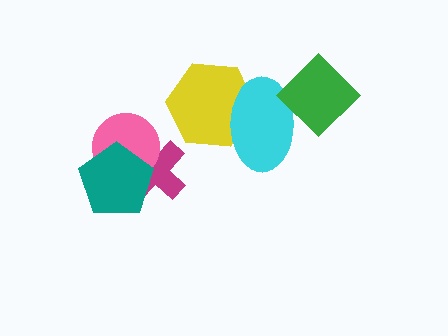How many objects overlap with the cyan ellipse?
2 objects overlap with the cyan ellipse.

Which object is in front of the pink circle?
The teal pentagon is in front of the pink circle.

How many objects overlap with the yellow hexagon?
1 object overlaps with the yellow hexagon.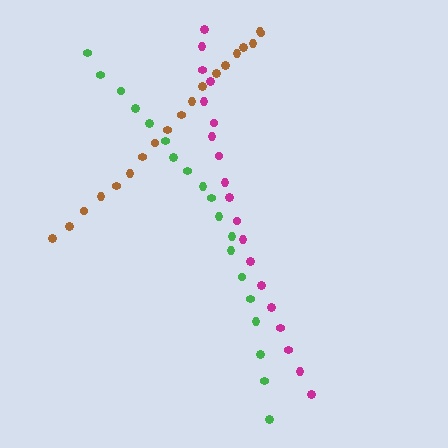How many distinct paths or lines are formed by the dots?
There are 3 distinct paths.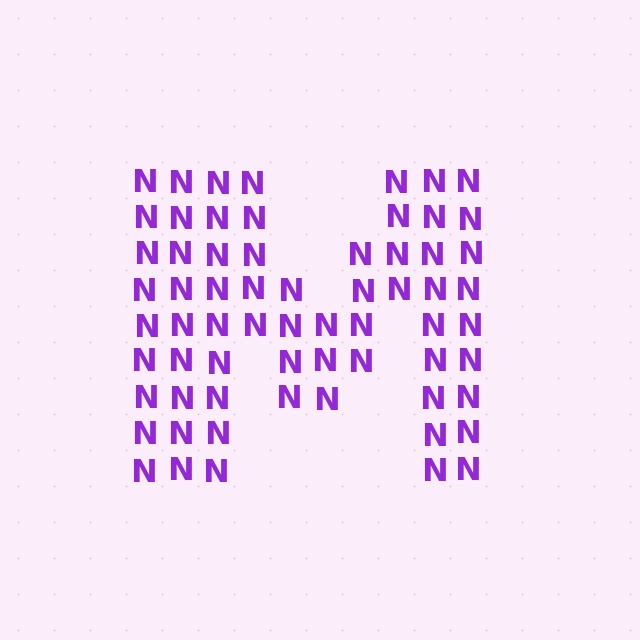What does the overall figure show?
The overall figure shows the letter M.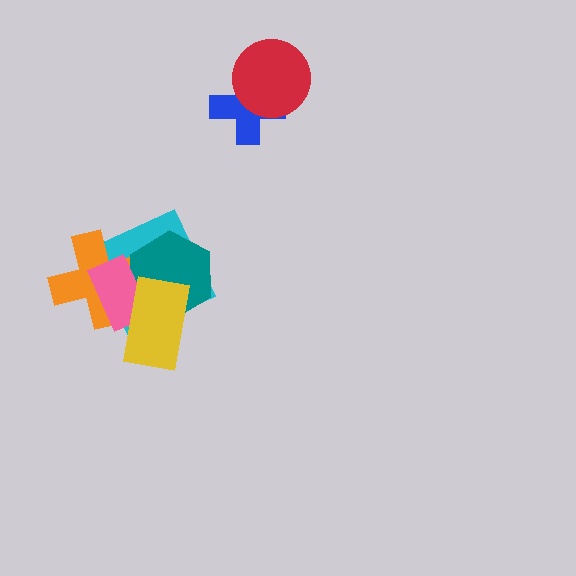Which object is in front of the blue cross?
The red circle is in front of the blue cross.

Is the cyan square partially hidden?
Yes, it is partially covered by another shape.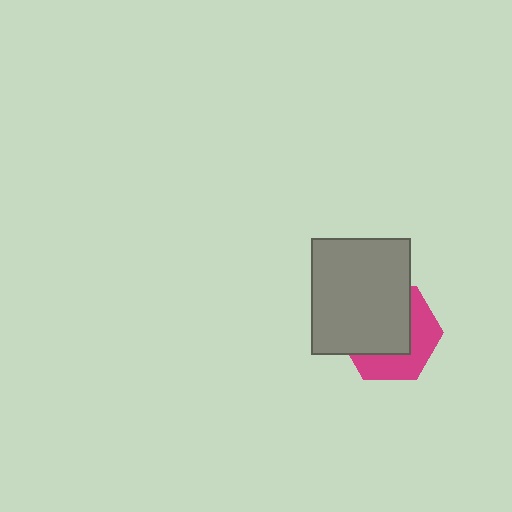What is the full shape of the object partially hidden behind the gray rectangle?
The partially hidden object is a magenta hexagon.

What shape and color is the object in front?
The object in front is a gray rectangle.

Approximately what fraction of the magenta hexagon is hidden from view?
Roughly 59% of the magenta hexagon is hidden behind the gray rectangle.